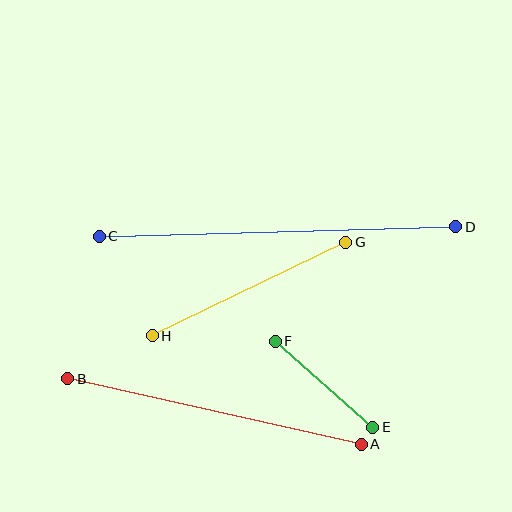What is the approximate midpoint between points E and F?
The midpoint is at approximately (324, 384) pixels.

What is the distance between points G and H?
The distance is approximately 215 pixels.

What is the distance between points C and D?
The distance is approximately 357 pixels.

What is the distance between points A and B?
The distance is approximately 301 pixels.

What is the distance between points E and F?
The distance is approximately 130 pixels.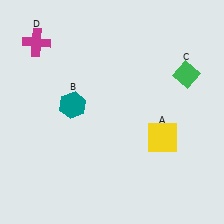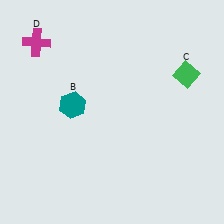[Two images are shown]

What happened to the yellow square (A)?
The yellow square (A) was removed in Image 2. It was in the bottom-right area of Image 1.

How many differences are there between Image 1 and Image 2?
There is 1 difference between the two images.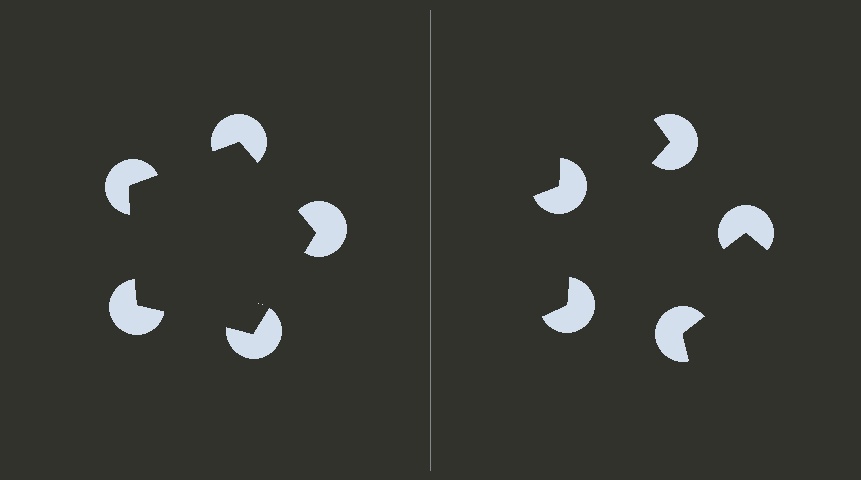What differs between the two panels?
The pac-man discs are positioned identically on both sides; only the wedge orientations differ. On the left they align to a pentagon; on the right they are misaligned.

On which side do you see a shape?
An illusory pentagon appears on the left side. On the right side the wedge cuts are rotated, so no coherent shape forms.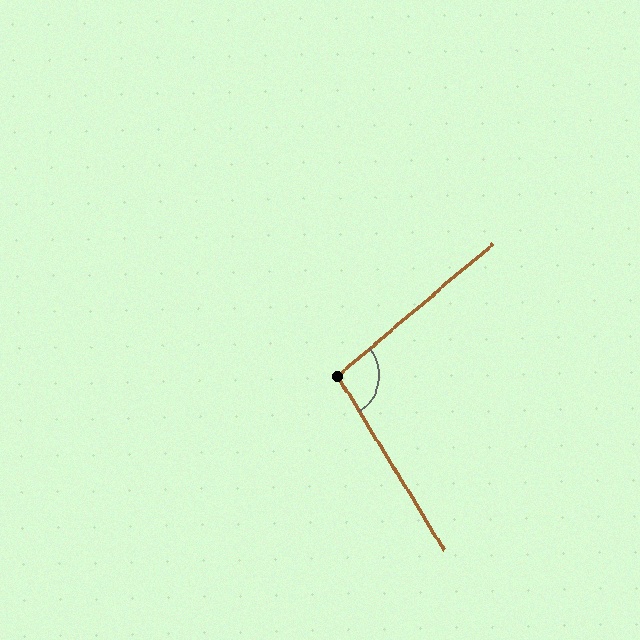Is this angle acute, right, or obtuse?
It is obtuse.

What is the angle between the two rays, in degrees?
Approximately 99 degrees.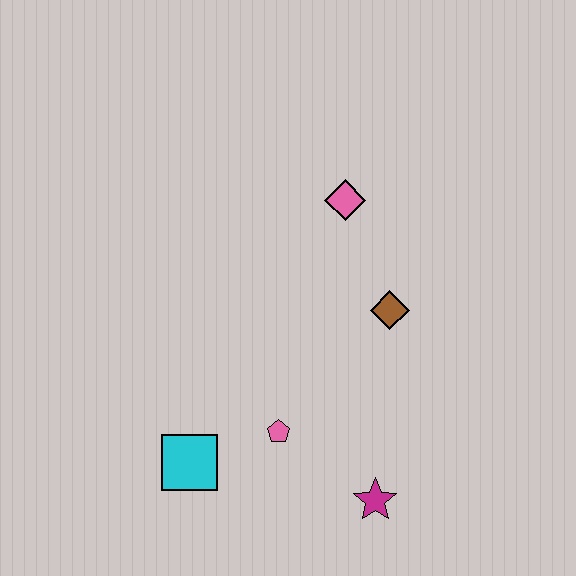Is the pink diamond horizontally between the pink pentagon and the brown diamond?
Yes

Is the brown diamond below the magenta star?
No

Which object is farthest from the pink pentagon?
The pink diamond is farthest from the pink pentagon.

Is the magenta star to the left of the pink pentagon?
No